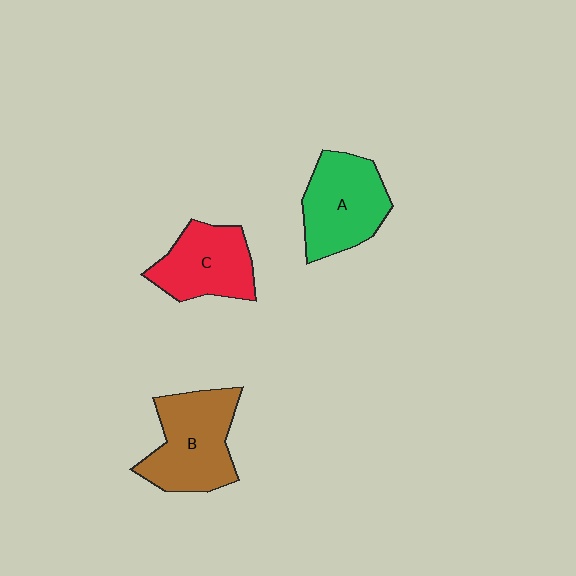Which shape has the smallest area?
Shape C (red).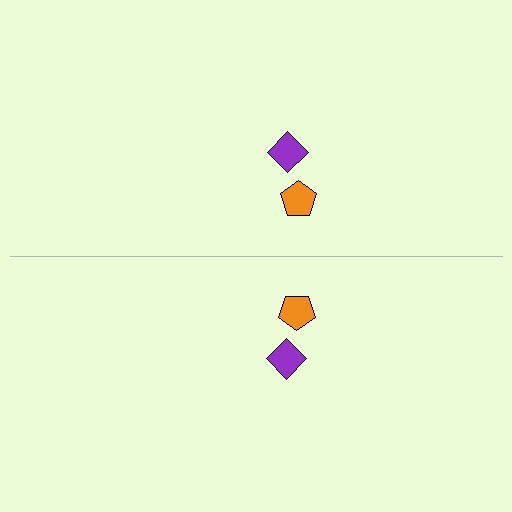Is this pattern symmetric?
Yes, this pattern has bilateral (reflection) symmetry.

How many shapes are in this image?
There are 4 shapes in this image.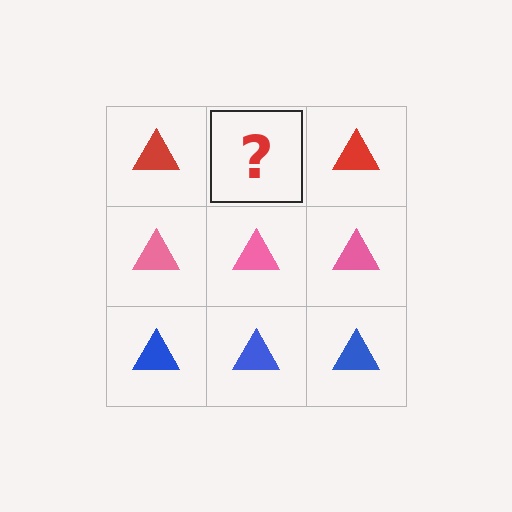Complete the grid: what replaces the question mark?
The question mark should be replaced with a red triangle.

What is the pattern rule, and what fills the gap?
The rule is that each row has a consistent color. The gap should be filled with a red triangle.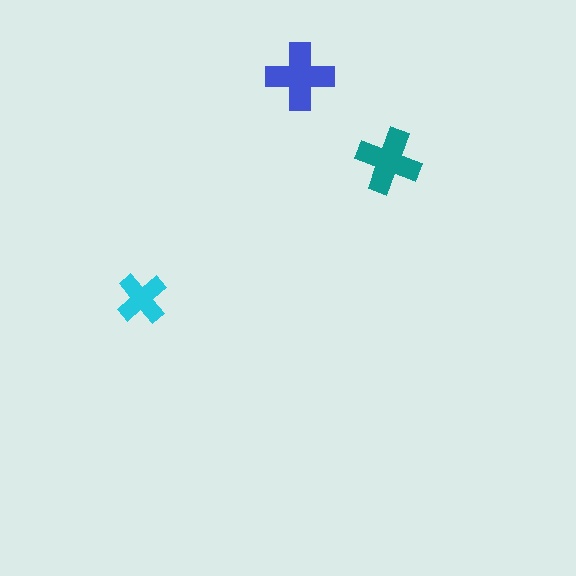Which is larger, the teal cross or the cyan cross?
The teal one.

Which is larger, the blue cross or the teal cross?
The blue one.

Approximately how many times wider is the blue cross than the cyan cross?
About 1.5 times wider.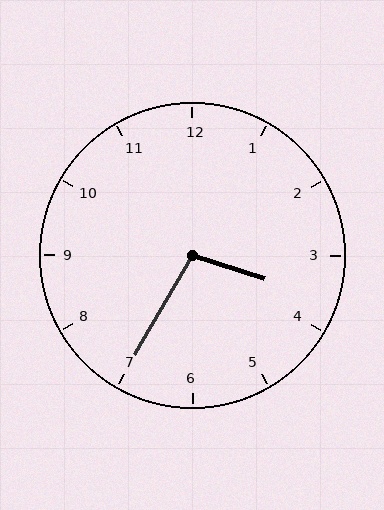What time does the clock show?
3:35.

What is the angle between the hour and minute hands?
Approximately 102 degrees.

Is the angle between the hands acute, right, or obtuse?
It is obtuse.